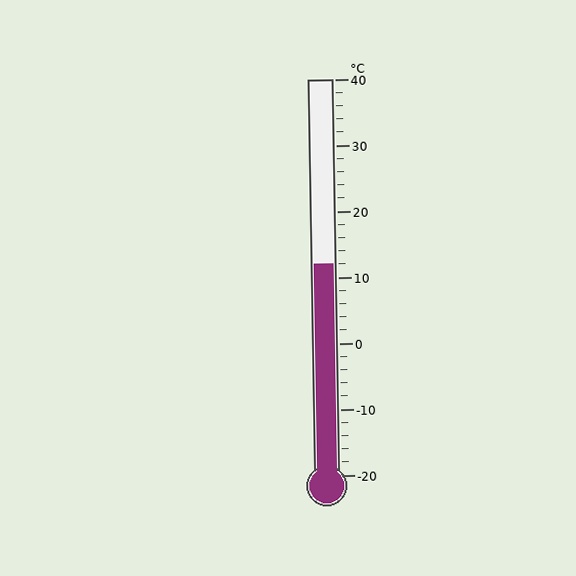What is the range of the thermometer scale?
The thermometer scale ranges from -20°C to 40°C.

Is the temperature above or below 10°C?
The temperature is above 10°C.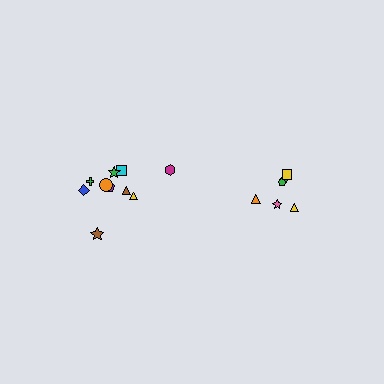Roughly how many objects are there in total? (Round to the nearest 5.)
Roughly 15 objects in total.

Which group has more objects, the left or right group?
The left group.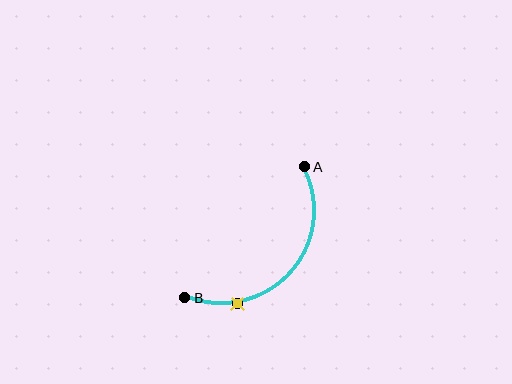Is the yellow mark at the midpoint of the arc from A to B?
No. The yellow mark lies on the arc but is closer to endpoint B. The arc midpoint would be at the point on the curve equidistant along the arc from both A and B.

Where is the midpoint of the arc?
The arc midpoint is the point on the curve farthest from the straight line joining A and B. It sits below and to the right of that line.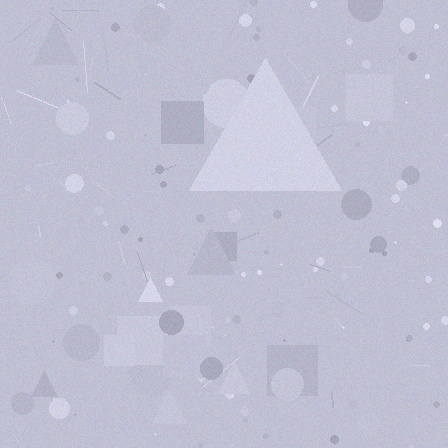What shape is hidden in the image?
A triangle is hidden in the image.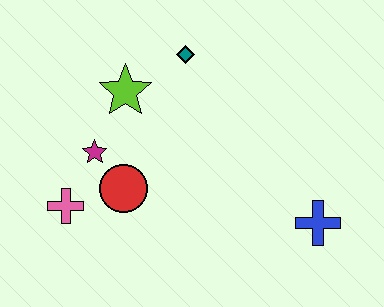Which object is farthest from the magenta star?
The blue cross is farthest from the magenta star.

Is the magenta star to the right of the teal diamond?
No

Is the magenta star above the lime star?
No